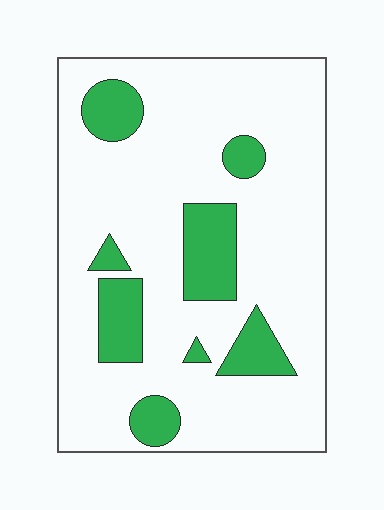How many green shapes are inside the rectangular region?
8.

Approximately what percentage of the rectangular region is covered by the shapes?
Approximately 20%.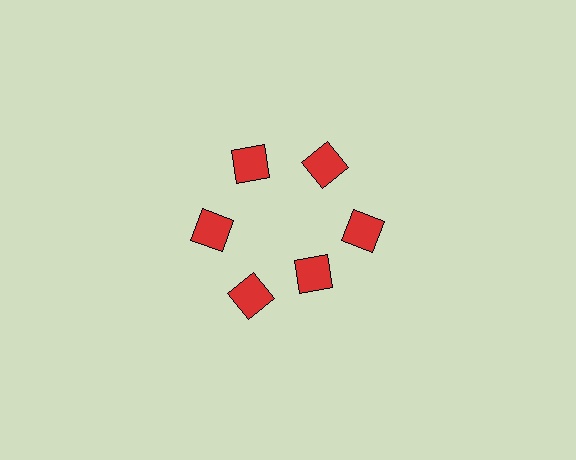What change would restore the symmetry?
The symmetry would be restored by moving it outward, back onto the ring so that all 6 squares sit at equal angles and equal distance from the center.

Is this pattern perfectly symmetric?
No. The 6 red squares are arranged in a ring, but one element near the 5 o'clock position is pulled inward toward the center, breaking the 6-fold rotational symmetry.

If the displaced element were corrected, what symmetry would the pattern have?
It would have 6-fold rotational symmetry — the pattern would map onto itself every 60 degrees.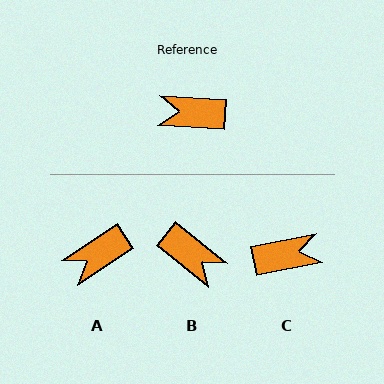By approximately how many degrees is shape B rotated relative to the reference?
Approximately 144 degrees counter-clockwise.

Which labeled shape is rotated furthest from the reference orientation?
C, about 166 degrees away.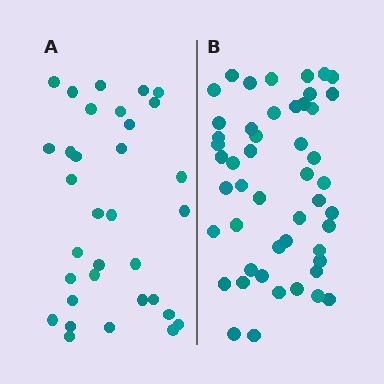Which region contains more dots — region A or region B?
Region B (the right region) has more dots.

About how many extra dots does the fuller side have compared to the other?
Region B has approximately 15 more dots than region A.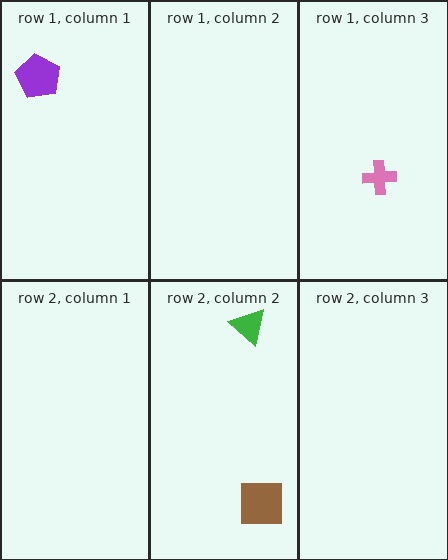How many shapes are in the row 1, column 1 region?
1.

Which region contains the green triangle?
The row 2, column 2 region.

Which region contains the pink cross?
The row 1, column 3 region.